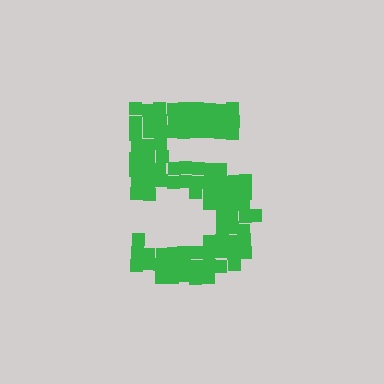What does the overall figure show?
The overall figure shows the digit 5.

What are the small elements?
The small elements are squares.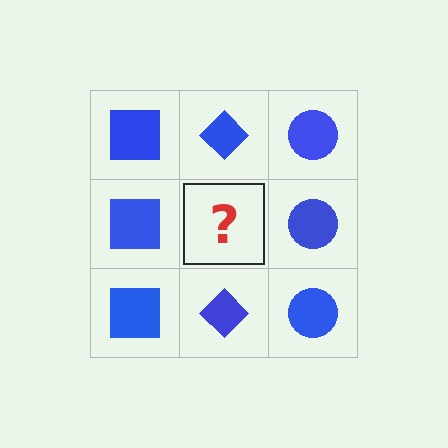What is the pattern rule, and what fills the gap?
The rule is that each column has a consistent shape. The gap should be filled with a blue diamond.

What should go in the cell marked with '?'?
The missing cell should contain a blue diamond.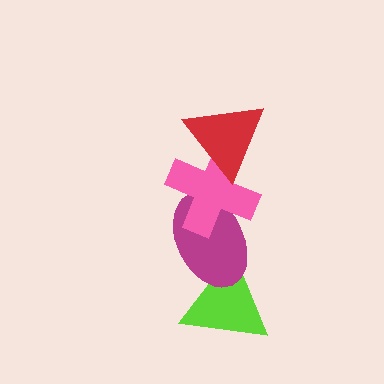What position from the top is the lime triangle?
The lime triangle is 4th from the top.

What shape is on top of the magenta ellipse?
The pink cross is on top of the magenta ellipse.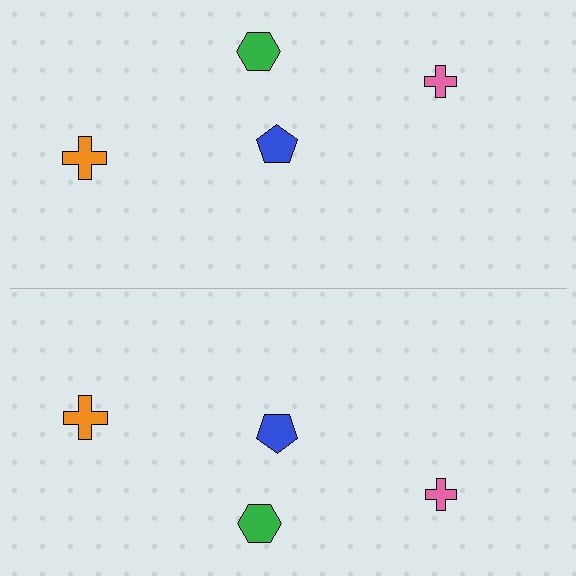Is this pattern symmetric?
Yes, this pattern has bilateral (reflection) symmetry.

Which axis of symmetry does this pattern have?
The pattern has a horizontal axis of symmetry running through the center of the image.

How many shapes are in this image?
There are 8 shapes in this image.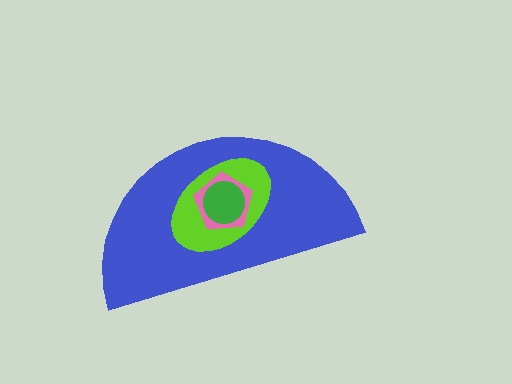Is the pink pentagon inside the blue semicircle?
Yes.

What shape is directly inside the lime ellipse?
The pink pentagon.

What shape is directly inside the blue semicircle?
The lime ellipse.